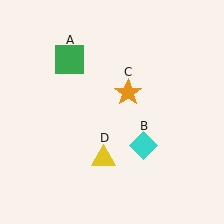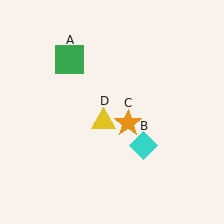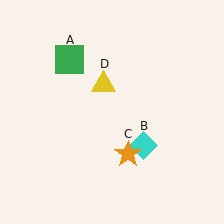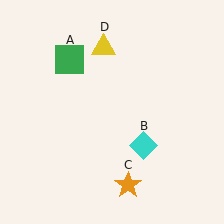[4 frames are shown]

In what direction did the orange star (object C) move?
The orange star (object C) moved down.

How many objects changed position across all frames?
2 objects changed position: orange star (object C), yellow triangle (object D).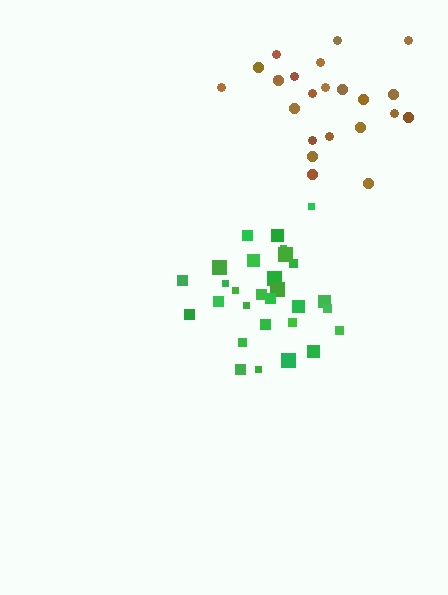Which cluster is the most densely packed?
Green.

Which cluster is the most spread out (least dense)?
Brown.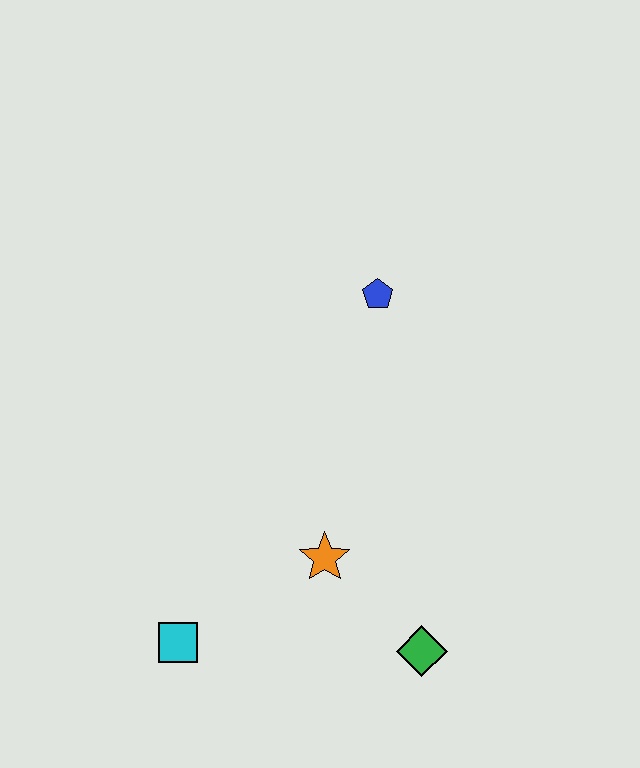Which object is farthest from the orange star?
The blue pentagon is farthest from the orange star.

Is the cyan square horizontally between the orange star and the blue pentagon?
No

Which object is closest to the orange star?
The green diamond is closest to the orange star.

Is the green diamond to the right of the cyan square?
Yes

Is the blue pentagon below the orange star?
No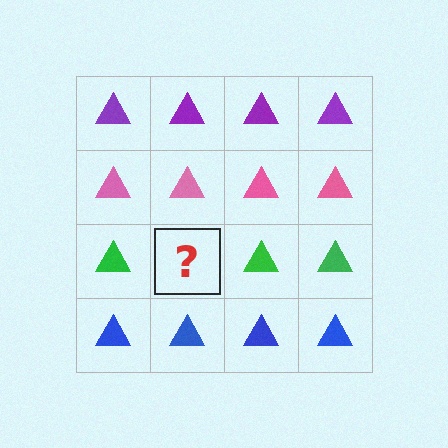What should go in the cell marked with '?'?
The missing cell should contain a green triangle.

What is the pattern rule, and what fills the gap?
The rule is that each row has a consistent color. The gap should be filled with a green triangle.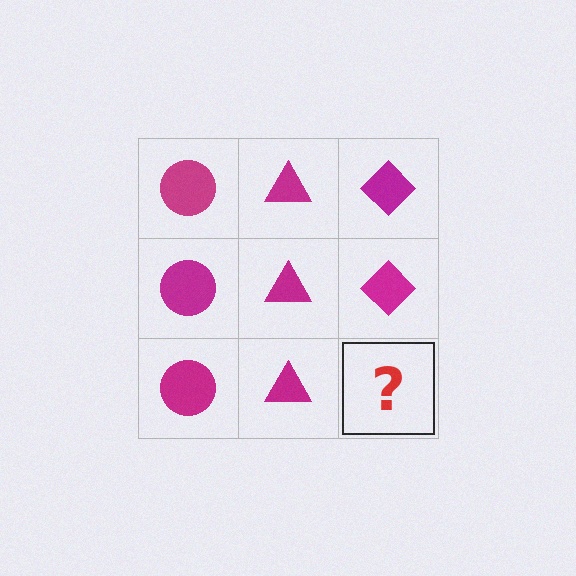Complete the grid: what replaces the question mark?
The question mark should be replaced with a magenta diamond.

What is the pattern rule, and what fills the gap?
The rule is that each column has a consistent shape. The gap should be filled with a magenta diamond.